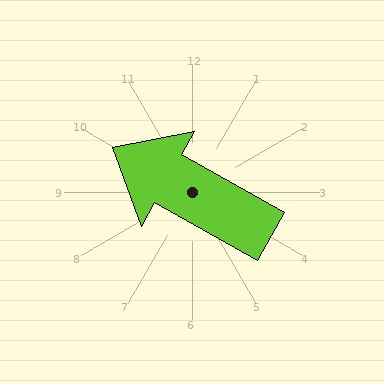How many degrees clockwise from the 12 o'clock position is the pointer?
Approximately 299 degrees.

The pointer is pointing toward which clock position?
Roughly 10 o'clock.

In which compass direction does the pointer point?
Northwest.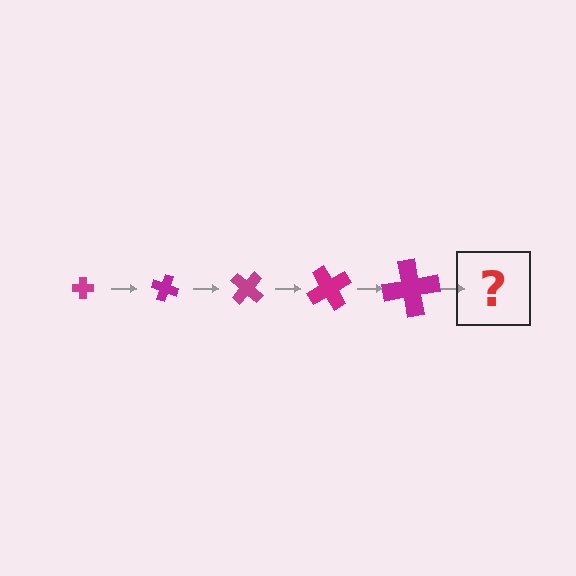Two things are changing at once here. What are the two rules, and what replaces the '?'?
The two rules are that the cross grows larger each step and it rotates 20 degrees each step. The '?' should be a cross, larger than the previous one and rotated 100 degrees from the start.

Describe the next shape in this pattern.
It should be a cross, larger than the previous one and rotated 100 degrees from the start.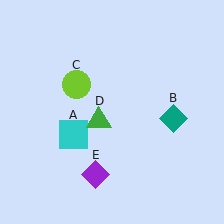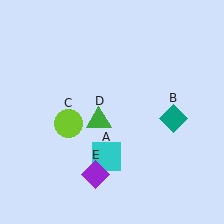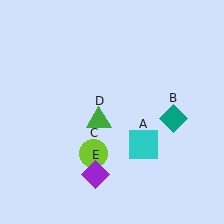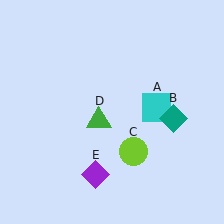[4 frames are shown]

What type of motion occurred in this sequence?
The cyan square (object A), lime circle (object C) rotated counterclockwise around the center of the scene.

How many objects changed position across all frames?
2 objects changed position: cyan square (object A), lime circle (object C).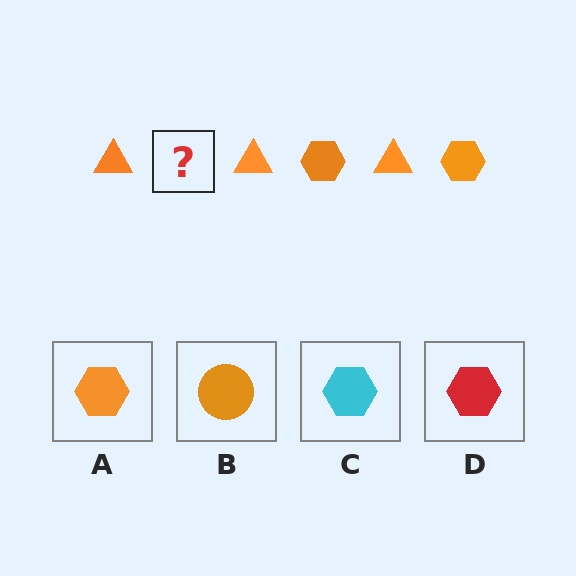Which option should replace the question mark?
Option A.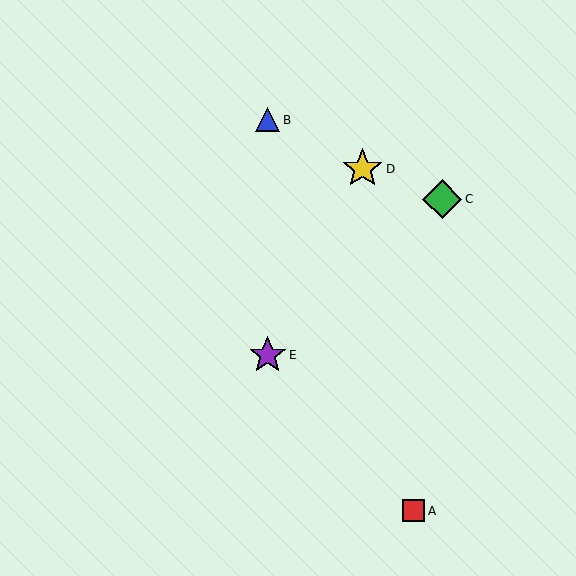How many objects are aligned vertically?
2 objects (B, E) are aligned vertically.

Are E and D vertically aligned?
No, E is at x≈268 and D is at x≈363.